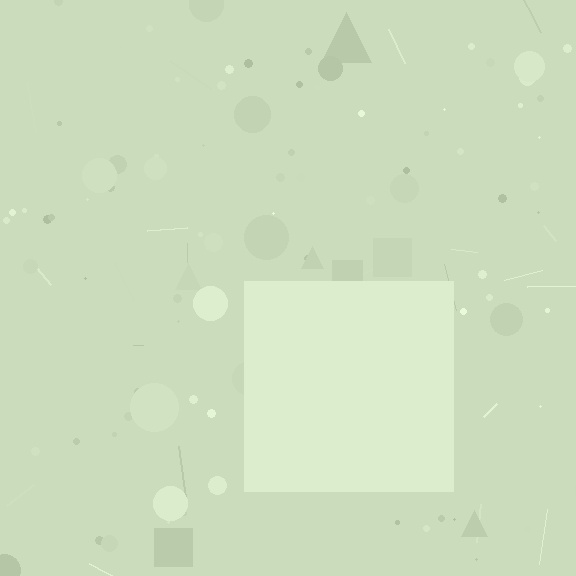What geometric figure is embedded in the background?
A square is embedded in the background.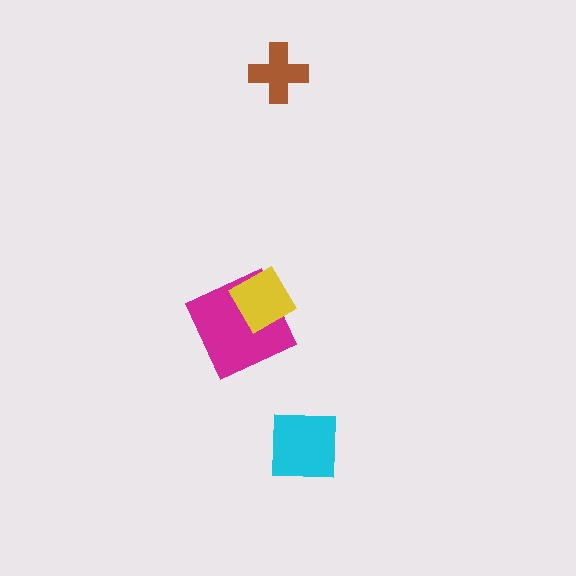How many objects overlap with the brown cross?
0 objects overlap with the brown cross.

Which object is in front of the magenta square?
The yellow diamond is in front of the magenta square.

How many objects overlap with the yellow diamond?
1 object overlaps with the yellow diamond.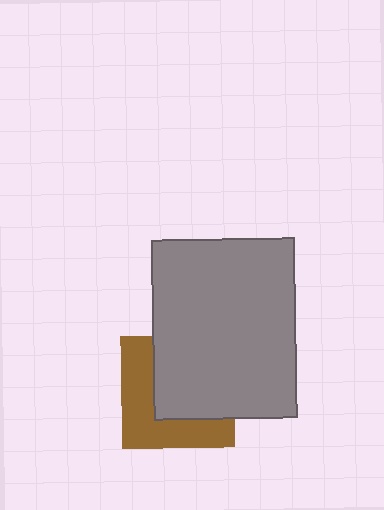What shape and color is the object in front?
The object in front is a gray rectangle.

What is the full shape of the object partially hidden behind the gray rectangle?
The partially hidden object is a brown square.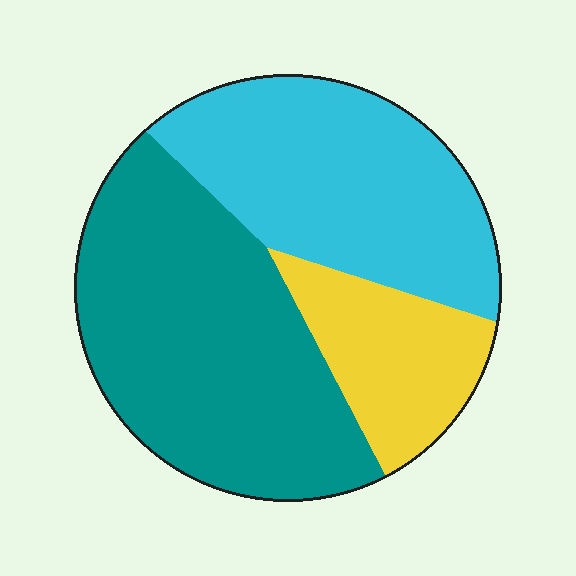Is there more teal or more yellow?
Teal.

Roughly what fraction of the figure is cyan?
Cyan takes up about three eighths (3/8) of the figure.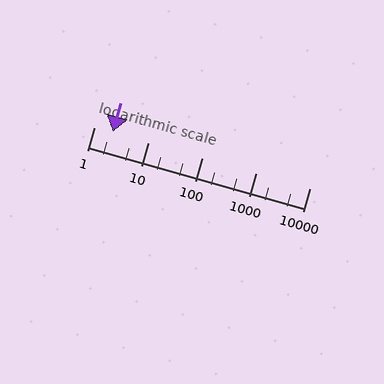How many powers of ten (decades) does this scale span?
The scale spans 4 decades, from 1 to 10000.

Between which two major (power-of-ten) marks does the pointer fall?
The pointer is between 1 and 10.